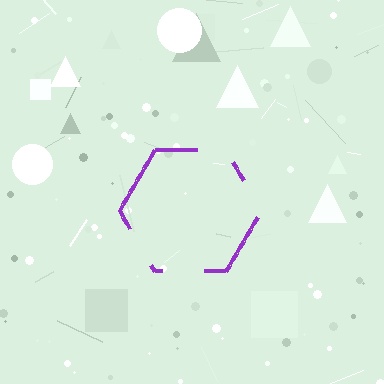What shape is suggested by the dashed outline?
The dashed outline suggests a hexagon.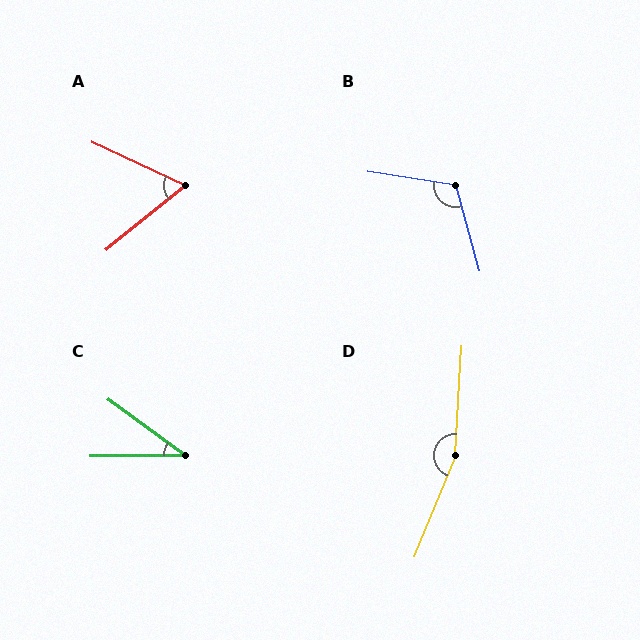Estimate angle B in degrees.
Approximately 114 degrees.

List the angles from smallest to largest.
C (37°), A (64°), B (114°), D (161°).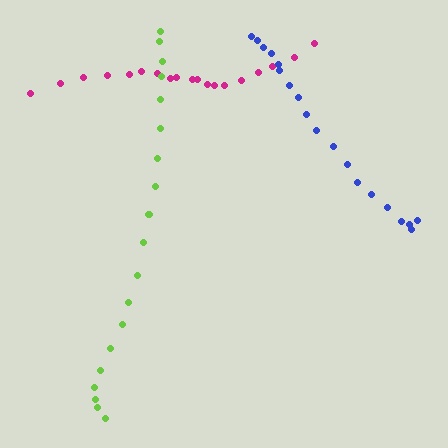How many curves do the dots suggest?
There are 3 distinct paths.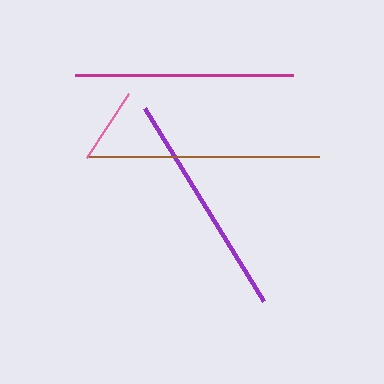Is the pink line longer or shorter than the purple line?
The purple line is longer than the pink line.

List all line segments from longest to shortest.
From longest to shortest: brown, purple, magenta, pink.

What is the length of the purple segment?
The purple segment is approximately 227 pixels long.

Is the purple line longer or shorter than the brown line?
The brown line is longer than the purple line.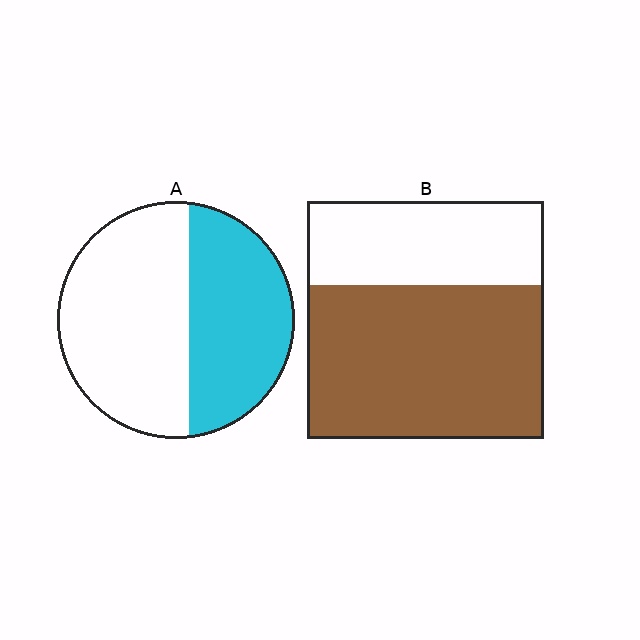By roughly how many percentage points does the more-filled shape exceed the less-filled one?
By roughly 20 percentage points (B over A).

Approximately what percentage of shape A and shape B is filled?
A is approximately 45% and B is approximately 65%.